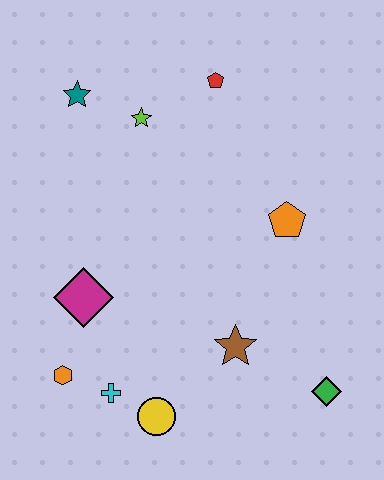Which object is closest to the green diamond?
The brown star is closest to the green diamond.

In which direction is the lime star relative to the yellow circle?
The lime star is above the yellow circle.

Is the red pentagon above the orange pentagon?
Yes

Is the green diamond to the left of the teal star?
No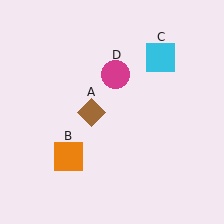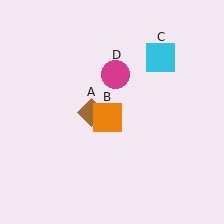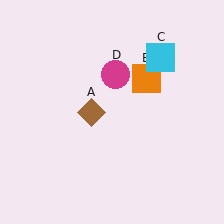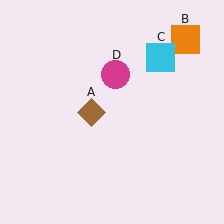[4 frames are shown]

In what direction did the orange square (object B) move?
The orange square (object B) moved up and to the right.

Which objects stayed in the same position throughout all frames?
Brown diamond (object A) and cyan square (object C) and magenta circle (object D) remained stationary.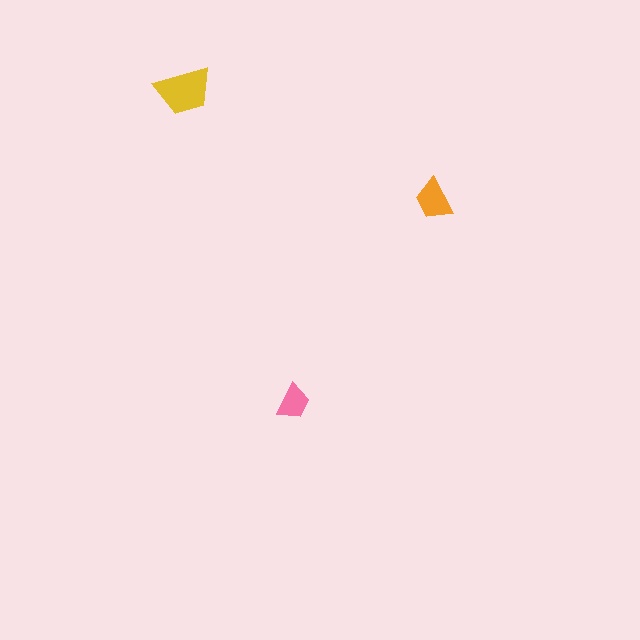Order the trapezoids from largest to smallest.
the yellow one, the orange one, the pink one.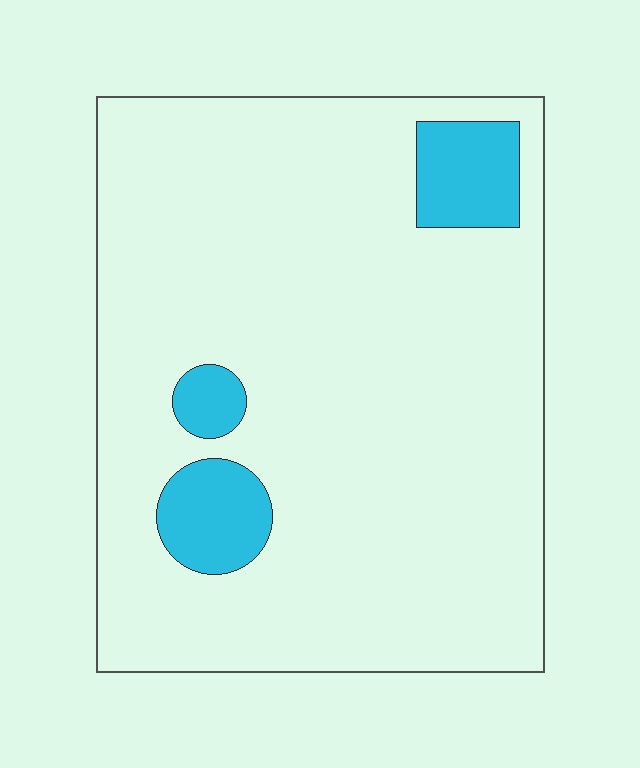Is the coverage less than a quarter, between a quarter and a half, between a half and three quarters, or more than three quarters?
Less than a quarter.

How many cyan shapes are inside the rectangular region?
3.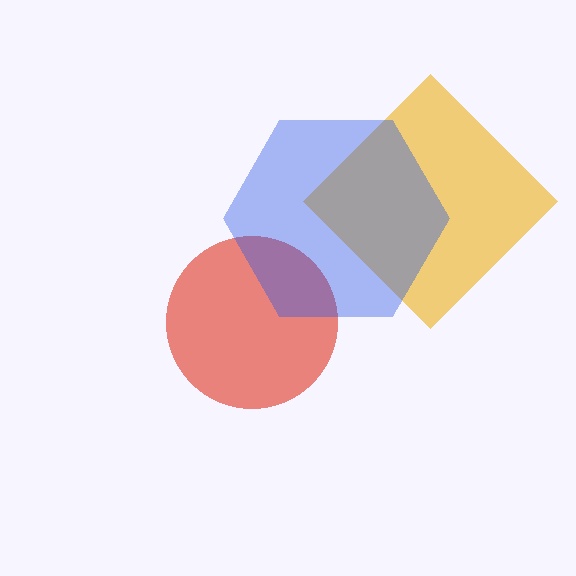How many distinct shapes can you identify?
There are 3 distinct shapes: a red circle, a yellow diamond, a blue hexagon.